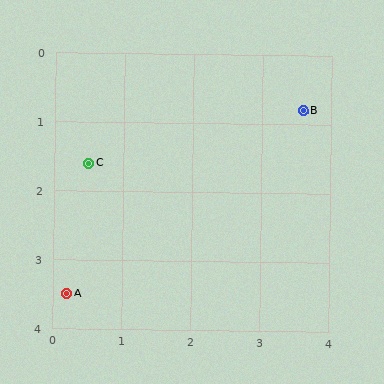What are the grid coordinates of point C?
Point C is at approximately (0.5, 1.6).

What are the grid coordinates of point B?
Point B is at approximately (3.6, 0.8).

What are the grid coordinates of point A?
Point A is at approximately (0.2, 3.5).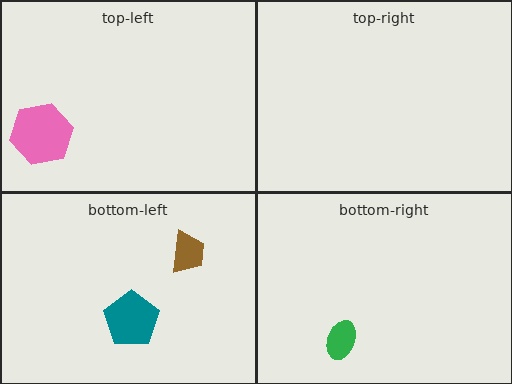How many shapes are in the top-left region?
1.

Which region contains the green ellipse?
The bottom-right region.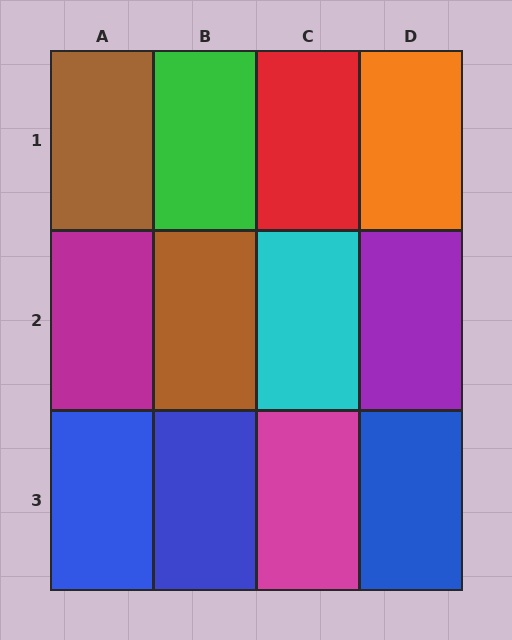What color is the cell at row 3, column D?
Blue.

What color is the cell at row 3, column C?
Magenta.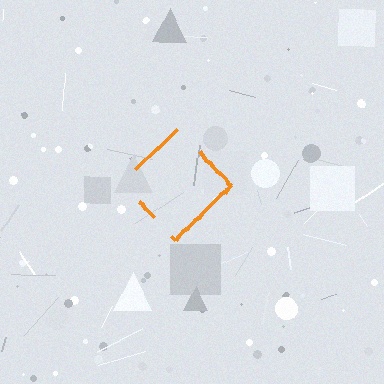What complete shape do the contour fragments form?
The contour fragments form a diamond.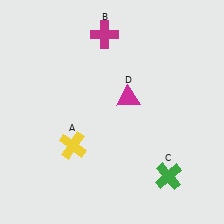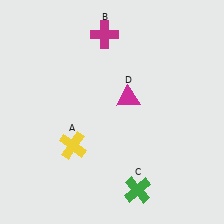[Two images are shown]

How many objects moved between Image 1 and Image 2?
1 object moved between the two images.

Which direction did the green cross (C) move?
The green cross (C) moved left.